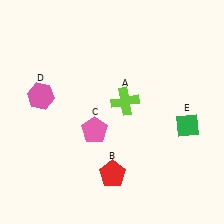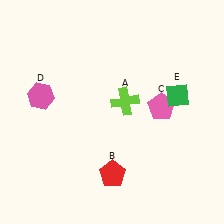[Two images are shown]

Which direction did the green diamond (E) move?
The green diamond (E) moved up.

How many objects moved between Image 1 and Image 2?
2 objects moved between the two images.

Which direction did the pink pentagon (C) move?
The pink pentagon (C) moved right.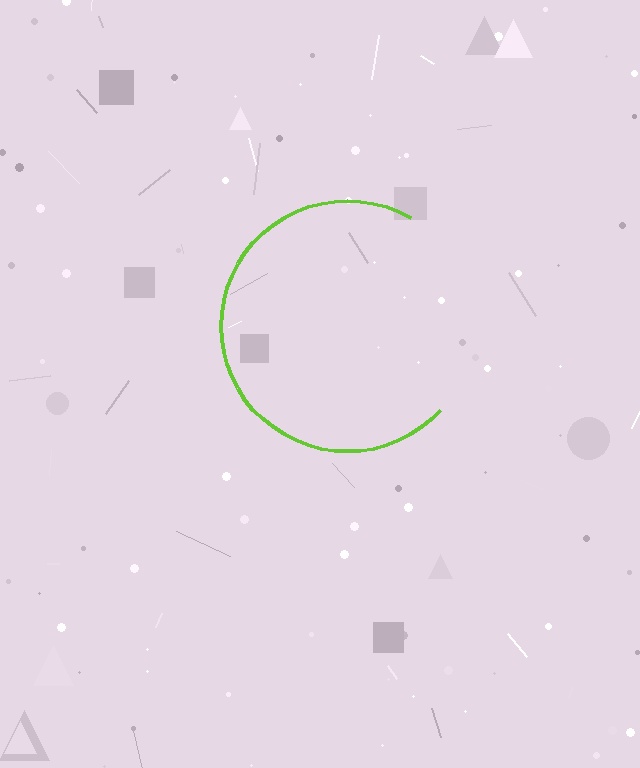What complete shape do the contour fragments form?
The contour fragments form a circle.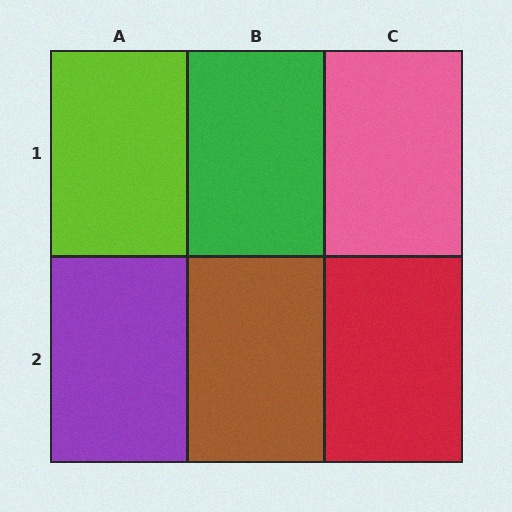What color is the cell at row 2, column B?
Brown.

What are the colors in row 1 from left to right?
Lime, green, pink.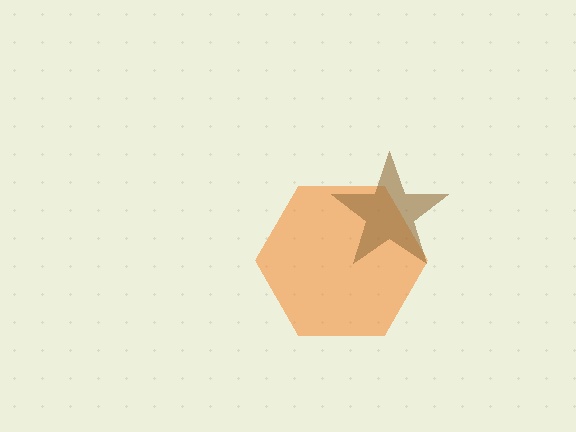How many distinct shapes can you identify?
There are 2 distinct shapes: an orange hexagon, a brown star.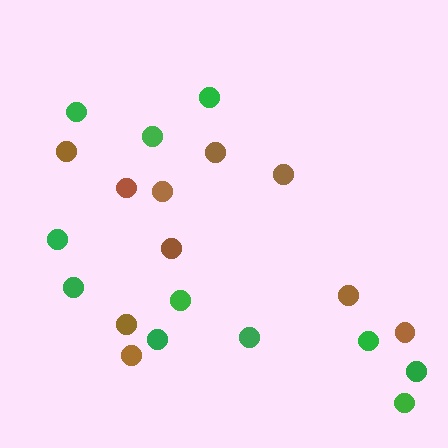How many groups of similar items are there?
There are 2 groups: one group of brown circles (10) and one group of green circles (11).